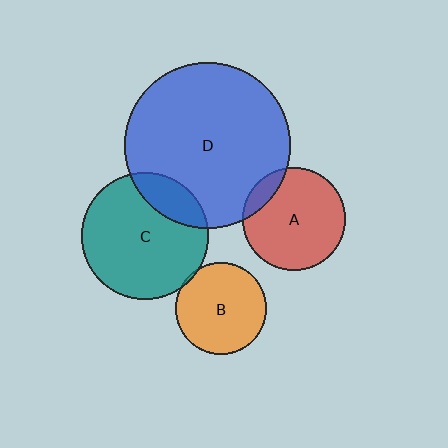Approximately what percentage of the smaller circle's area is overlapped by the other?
Approximately 10%.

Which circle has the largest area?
Circle D (blue).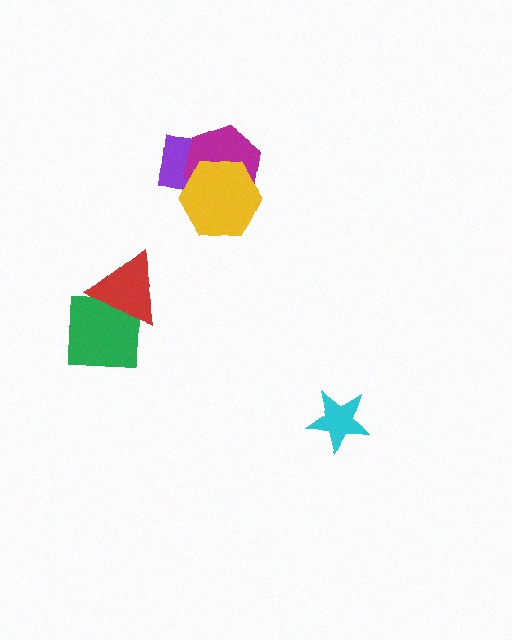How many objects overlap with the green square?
1 object overlaps with the green square.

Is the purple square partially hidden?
Yes, it is partially covered by another shape.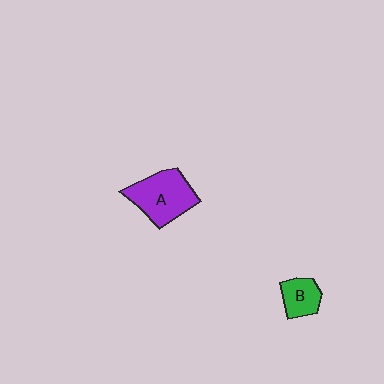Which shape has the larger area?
Shape A (purple).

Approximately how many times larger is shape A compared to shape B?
Approximately 2.0 times.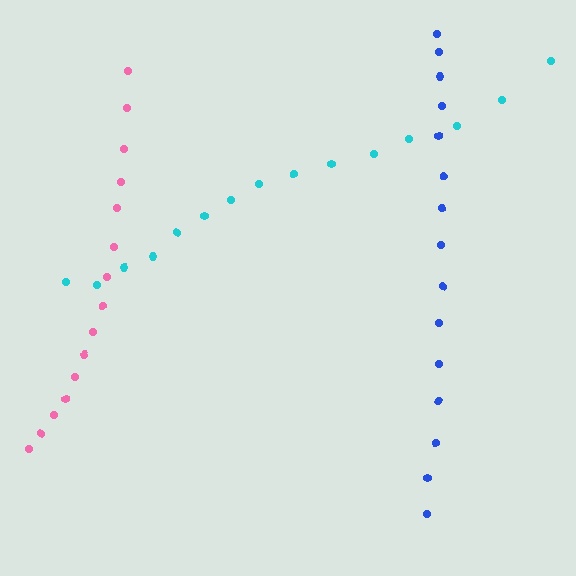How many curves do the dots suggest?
There are 3 distinct paths.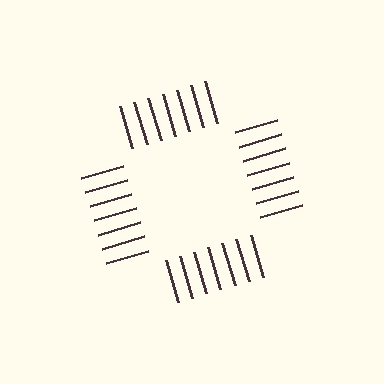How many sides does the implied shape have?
4 sides — the line-ends trace a square.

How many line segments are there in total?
28 — 7 along each of the 4 edges.